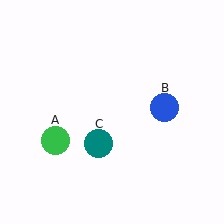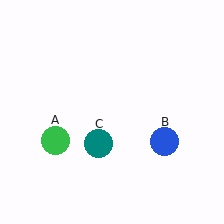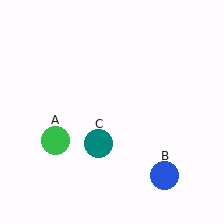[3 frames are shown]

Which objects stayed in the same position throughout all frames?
Green circle (object A) and teal circle (object C) remained stationary.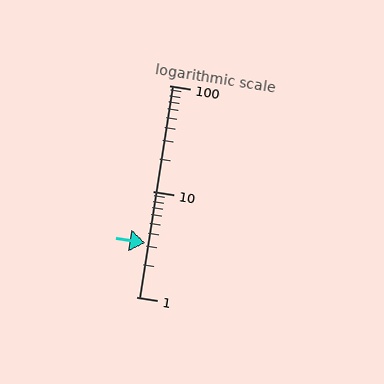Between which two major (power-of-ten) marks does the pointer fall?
The pointer is between 1 and 10.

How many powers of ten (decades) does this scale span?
The scale spans 2 decades, from 1 to 100.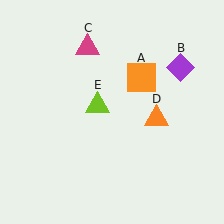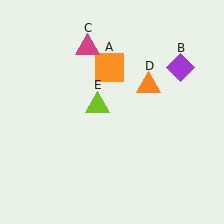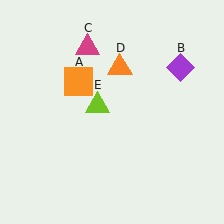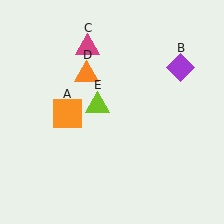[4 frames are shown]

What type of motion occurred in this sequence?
The orange square (object A), orange triangle (object D) rotated counterclockwise around the center of the scene.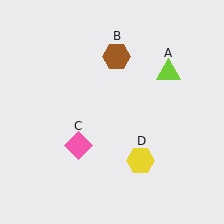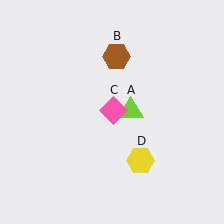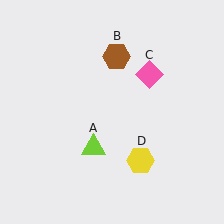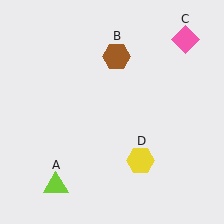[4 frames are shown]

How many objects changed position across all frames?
2 objects changed position: lime triangle (object A), pink diamond (object C).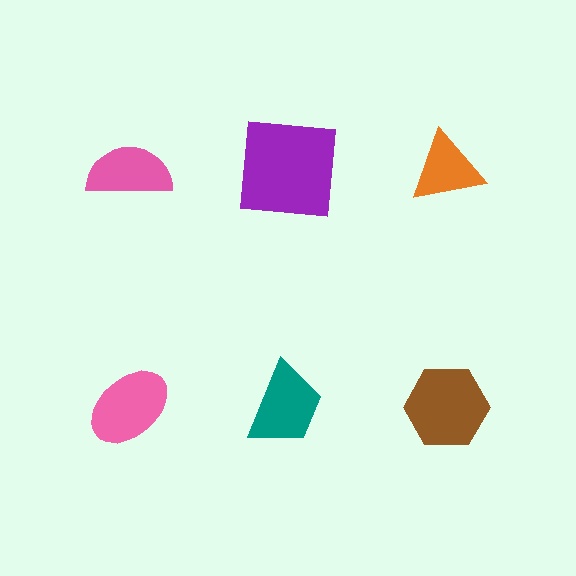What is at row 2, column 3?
A brown hexagon.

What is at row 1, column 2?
A purple square.